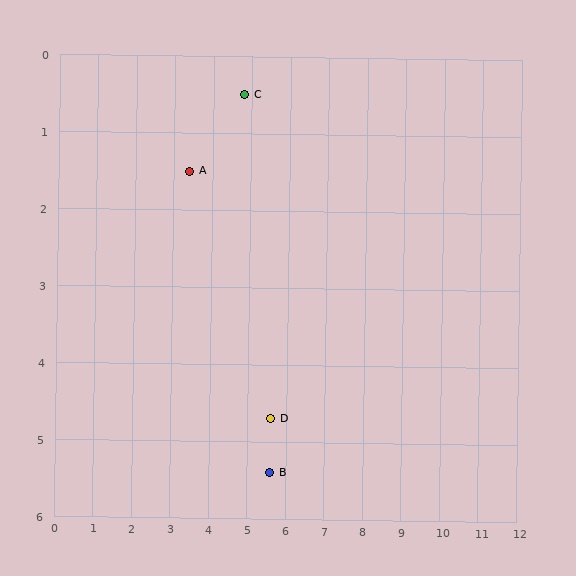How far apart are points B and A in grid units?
Points B and A are about 4.5 grid units apart.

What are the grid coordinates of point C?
Point C is at approximately (4.8, 0.5).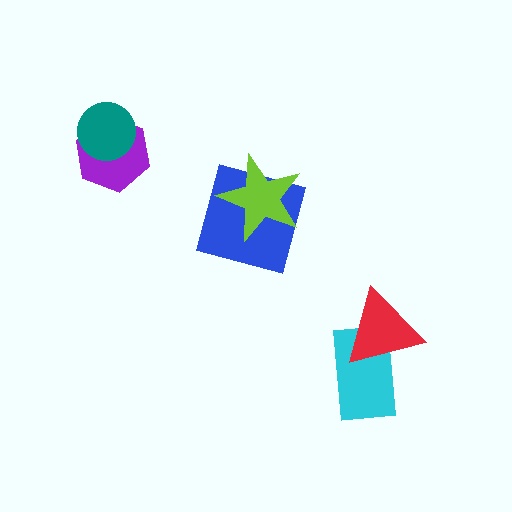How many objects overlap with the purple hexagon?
1 object overlaps with the purple hexagon.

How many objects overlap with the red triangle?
1 object overlaps with the red triangle.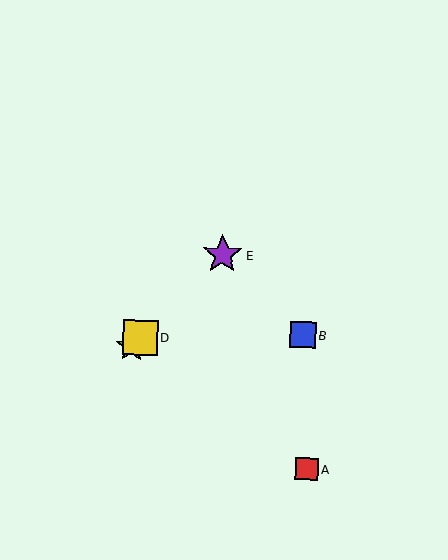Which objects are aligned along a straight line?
Objects C, D, E are aligned along a straight line.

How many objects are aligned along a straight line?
3 objects (C, D, E) are aligned along a straight line.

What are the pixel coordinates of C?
Object C is at (132, 346).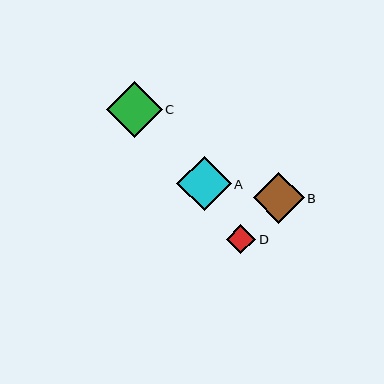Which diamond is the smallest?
Diamond D is the smallest with a size of approximately 30 pixels.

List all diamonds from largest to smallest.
From largest to smallest: C, A, B, D.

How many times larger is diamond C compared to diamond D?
Diamond C is approximately 1.9 times the size of diamond D.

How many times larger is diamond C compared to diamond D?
Diamond C is approximately 1.9 times the size of diamond D.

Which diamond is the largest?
Diamond C is the largest with a size of approximately 56 pixels.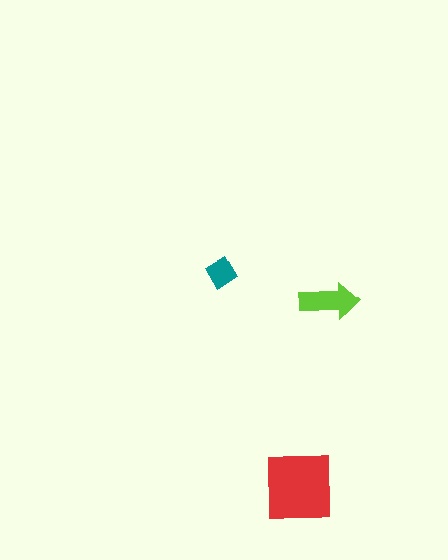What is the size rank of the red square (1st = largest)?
1st.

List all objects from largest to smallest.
The red square, the lime arrow, the teal diamond.